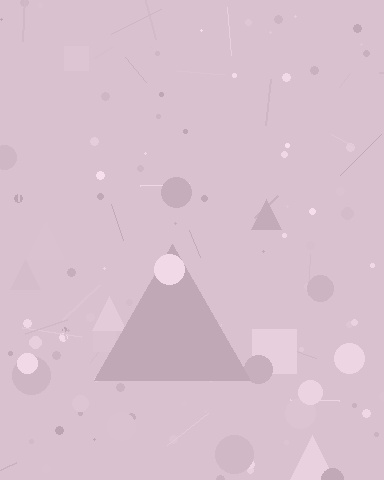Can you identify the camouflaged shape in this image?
The camouflaged shape is a triangle.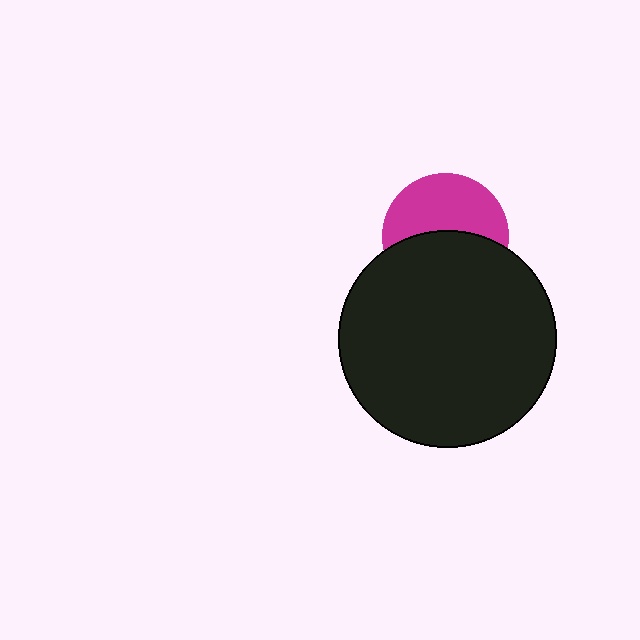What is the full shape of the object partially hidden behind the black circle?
The partially hidden object is a magenta circle.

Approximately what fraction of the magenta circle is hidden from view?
Roughly 50% of the magenta circle is hidden behind the black circle.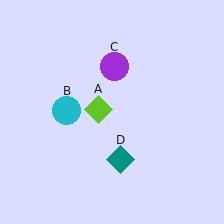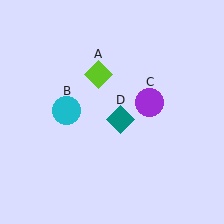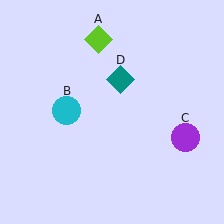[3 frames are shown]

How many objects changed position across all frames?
3 objects changed position: lime diamond (object A), purple circle (object C), teal diamond (object D).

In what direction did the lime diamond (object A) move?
The lime diamond (object A) moved up.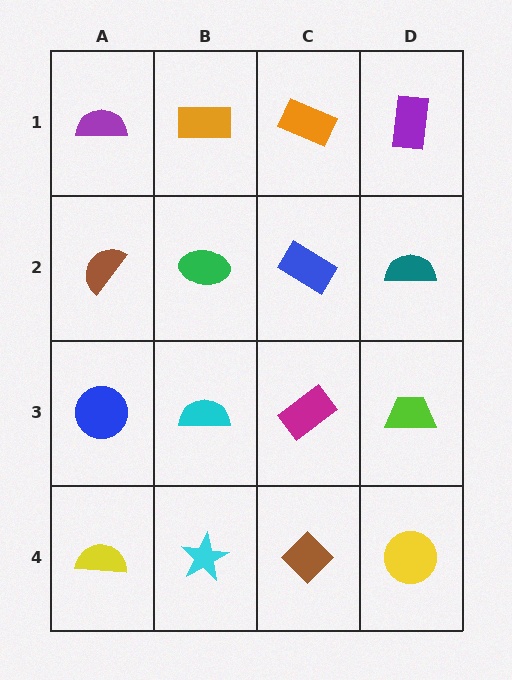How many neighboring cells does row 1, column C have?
3.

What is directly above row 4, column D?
A lime trapezoid.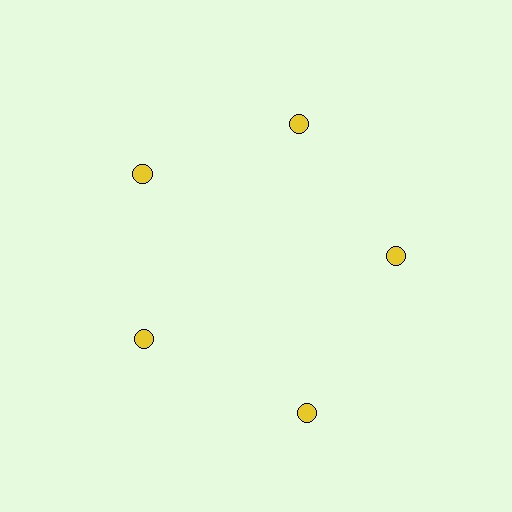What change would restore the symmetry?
The symmetry would be restored by moving it inward, back onto the ring so that all 5 circles sit at equal angles and equal distance from the center.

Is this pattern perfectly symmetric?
No. The 5 yellow circles are arranged in a ring, but one element near the 5 o'clock position is pushed outward from the center, breaking the 5-fold rotational symmetry.